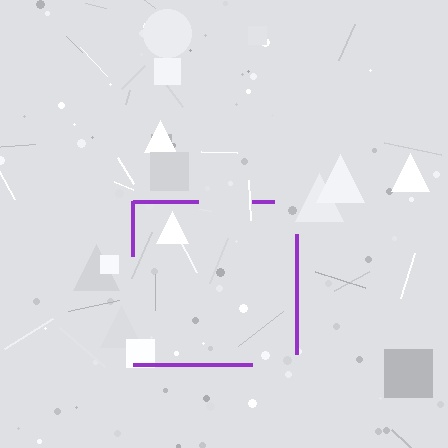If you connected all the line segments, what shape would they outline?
They would outline a square.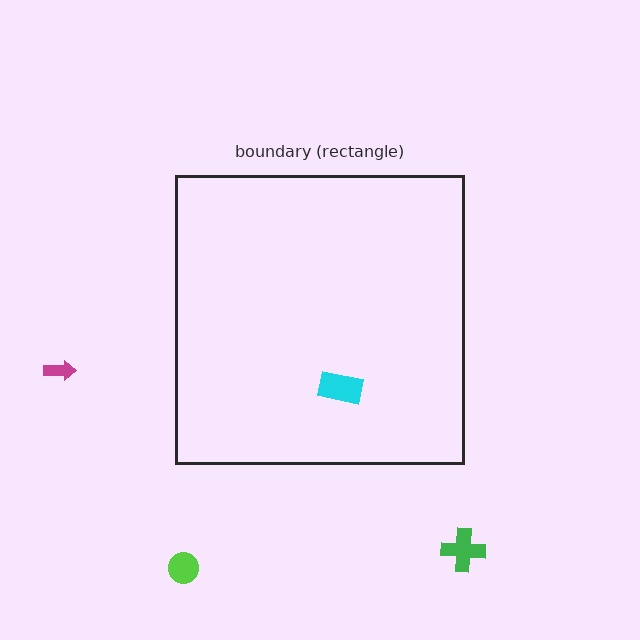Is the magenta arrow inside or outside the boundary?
Outside.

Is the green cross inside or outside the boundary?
Outside.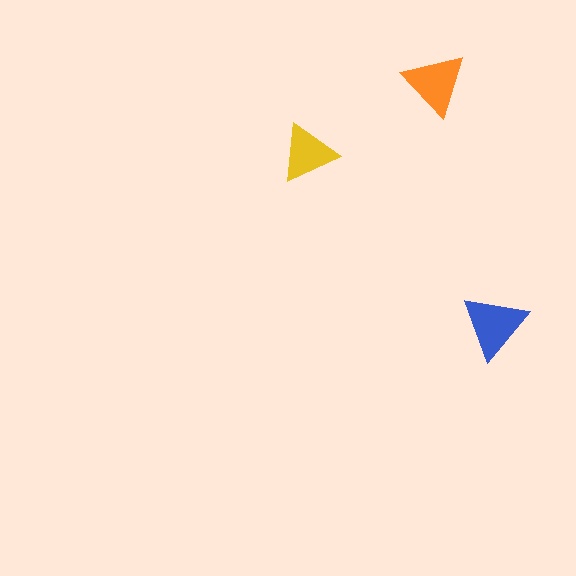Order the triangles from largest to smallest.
the blue one, the orange one, the yellow one.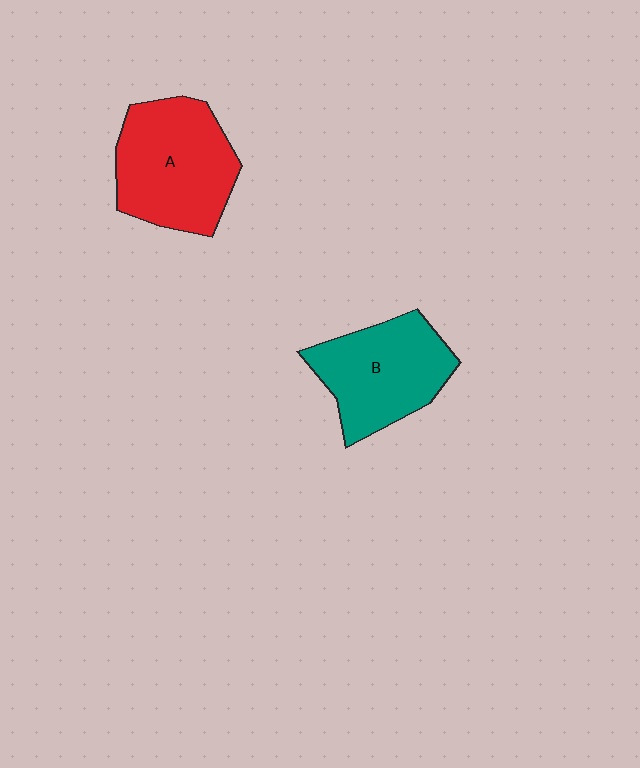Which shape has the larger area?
Shape A (red).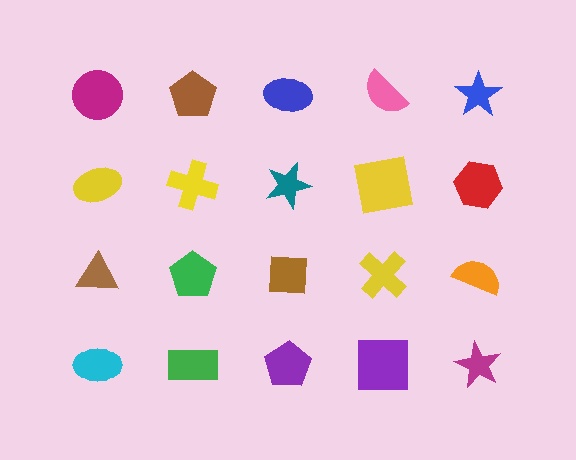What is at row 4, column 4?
A purple square.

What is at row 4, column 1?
A cyan ellipse.